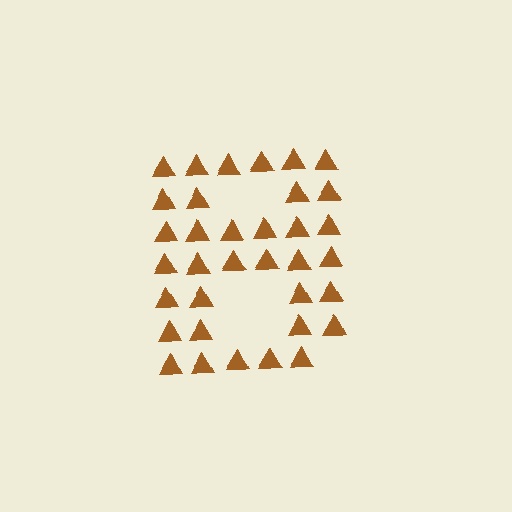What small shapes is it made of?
It is made of small triangles.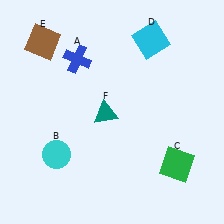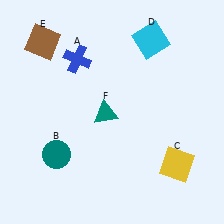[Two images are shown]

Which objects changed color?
B changed from cyan to teal. C changed from green to yellow.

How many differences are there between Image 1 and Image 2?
There are 2 differences between the two images.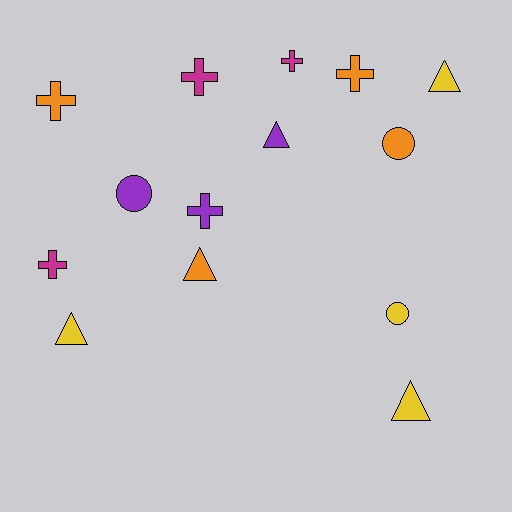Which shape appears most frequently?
Cross, with 6 objects.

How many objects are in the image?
There are 14 objects.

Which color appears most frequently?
Orange, with 4 objects.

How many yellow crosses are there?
There are no yellow crosses.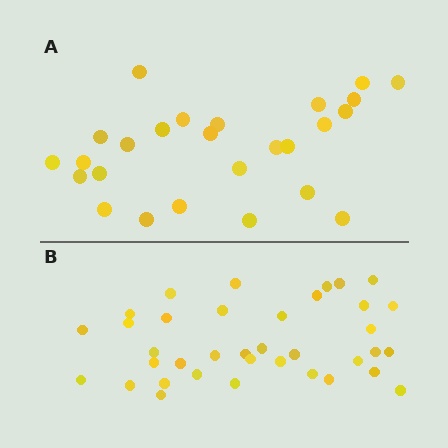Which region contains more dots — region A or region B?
Region B (the bottom region) has more dots.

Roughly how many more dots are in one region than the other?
Region B has roughly 12 or so more dots than region A.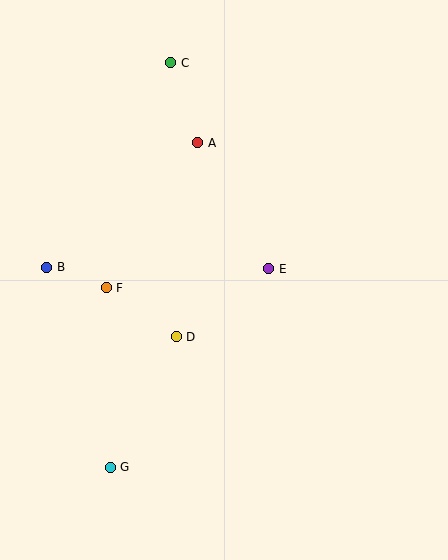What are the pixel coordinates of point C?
Point C is at (171, 63).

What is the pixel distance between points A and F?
The distance between A and F is 171 pixels.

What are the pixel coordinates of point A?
Point A is at (198, 143).